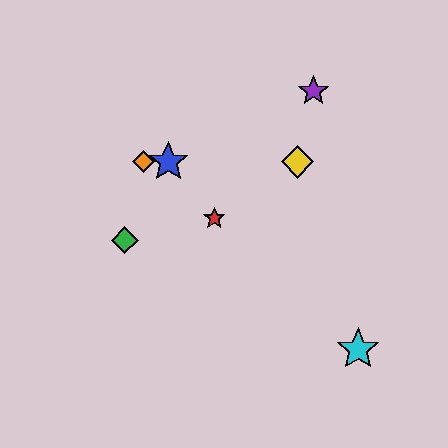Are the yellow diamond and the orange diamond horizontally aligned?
Yes, both are at y≈162.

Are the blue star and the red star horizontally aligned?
No, the blue star is at y≈162 and the red star is at y≈218.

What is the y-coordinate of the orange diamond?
The orange diamond is at y≈162.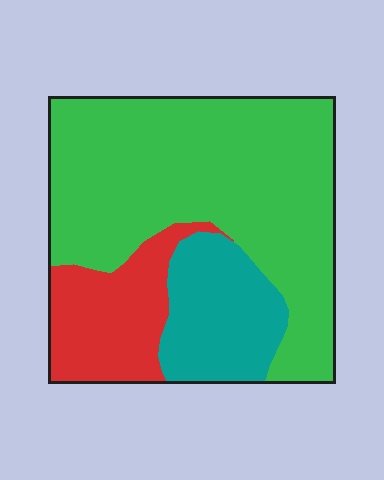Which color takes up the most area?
Green, at roughly 65%.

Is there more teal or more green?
Green.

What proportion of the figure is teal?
Teal covers 19% of the figure.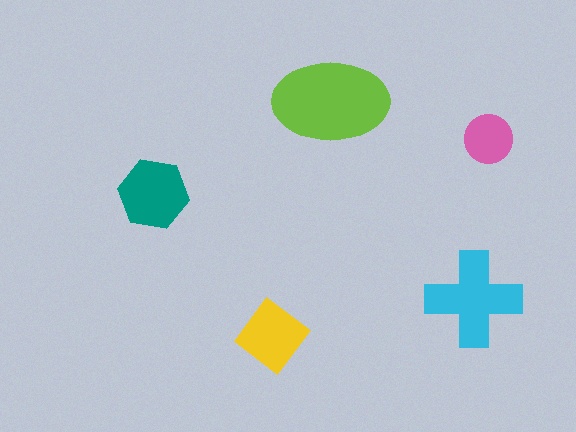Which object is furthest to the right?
The pink circle is rightmost.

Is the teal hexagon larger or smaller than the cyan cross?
Smaller.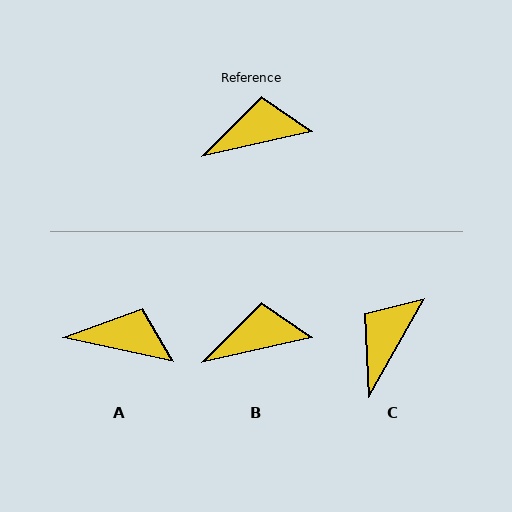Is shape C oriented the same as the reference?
No, it is off by about 48 degrees.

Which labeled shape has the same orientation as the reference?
B.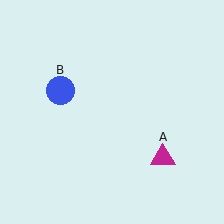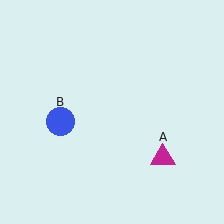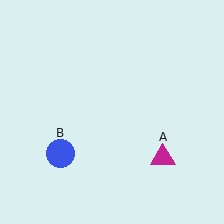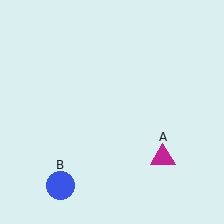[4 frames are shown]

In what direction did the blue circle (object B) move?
The blue circle (object B) moved down.